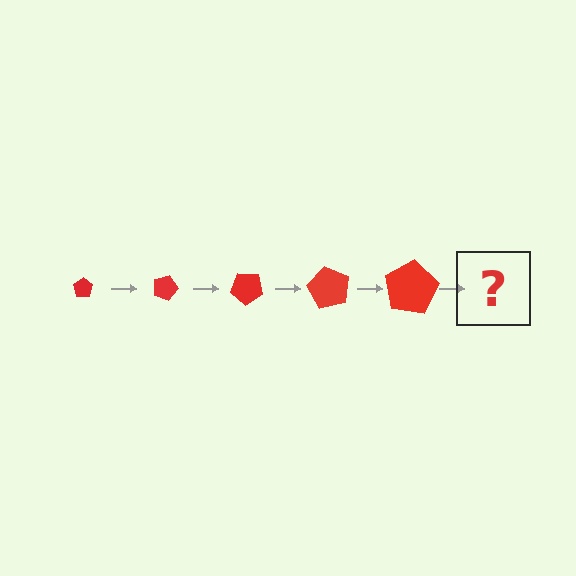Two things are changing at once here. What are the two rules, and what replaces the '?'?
The two rules are that the pentagon grows larger each step and it rotates 20 degrees each step. The '?' should be a pentagon, larger than the previous one and rotated 100 degrees from the start.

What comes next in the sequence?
The next element should be a pentagon, larger than the previous one and rotated 100 degrees from the start.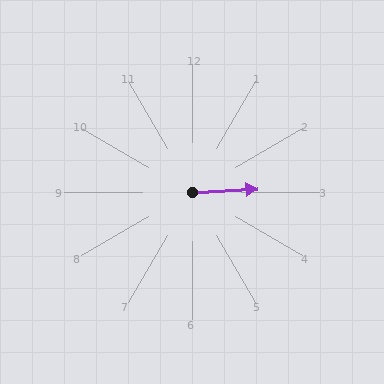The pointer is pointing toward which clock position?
Roughly 3 o'clock.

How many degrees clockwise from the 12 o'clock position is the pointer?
Approximately 87 degrees.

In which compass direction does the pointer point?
East.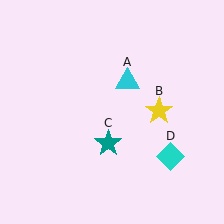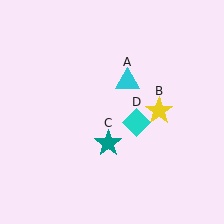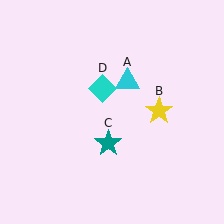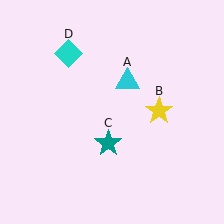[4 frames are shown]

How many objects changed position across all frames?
1 object changed position: cyan diamond (object D).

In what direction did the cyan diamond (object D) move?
The cyan diamond (object D) moved up and to the left.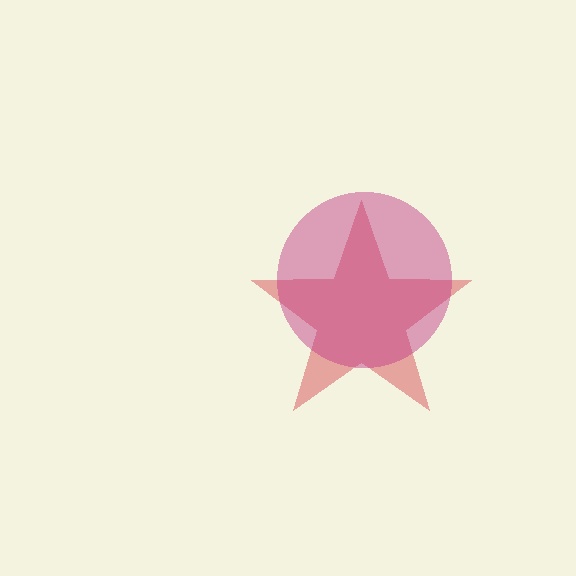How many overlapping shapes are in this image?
There are 2 overlapping shapes in the image.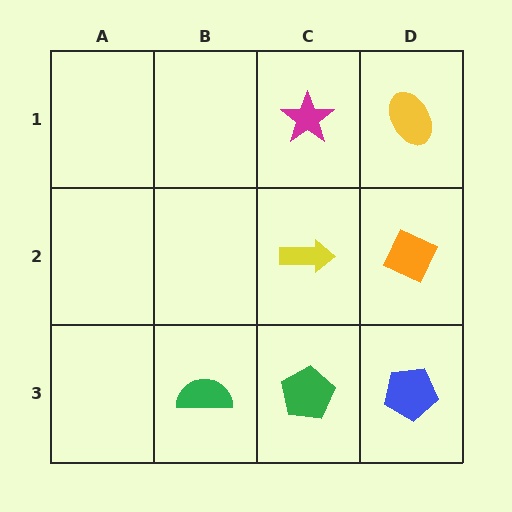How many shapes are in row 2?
2 shapes.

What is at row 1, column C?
A magenta star.